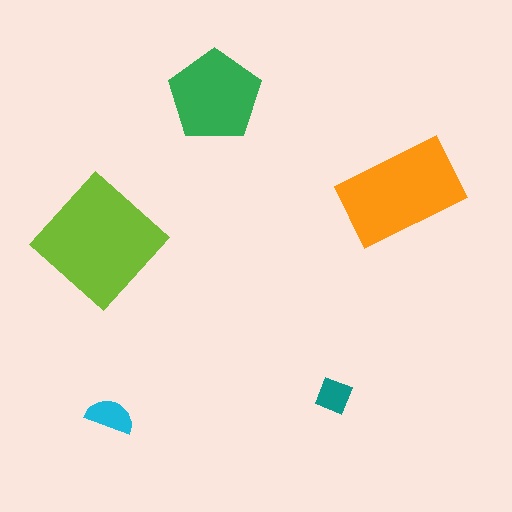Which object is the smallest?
The teal diamond.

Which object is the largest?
The lime diamond.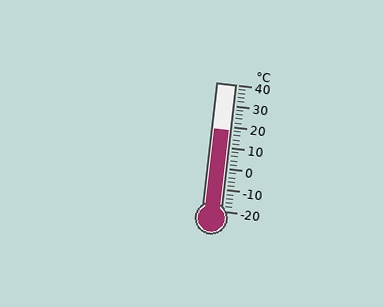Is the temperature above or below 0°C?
The temperature is above 0°C.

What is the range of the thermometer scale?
The thermometer scale ranges from -20°C to 40°C.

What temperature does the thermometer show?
The thermometer shows approximately 18°C.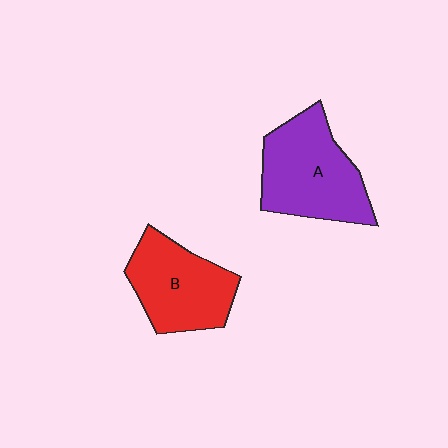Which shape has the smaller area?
Shape B (red).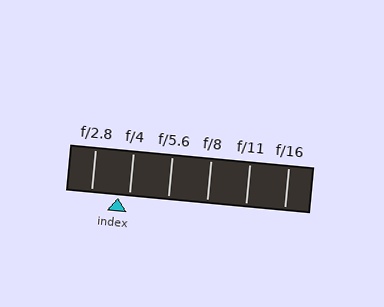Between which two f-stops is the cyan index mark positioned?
The index mark is between f/2.8 and f/4.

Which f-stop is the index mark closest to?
The index mark is closest to f/4.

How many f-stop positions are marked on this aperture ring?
There are 6 f-stop positions marked.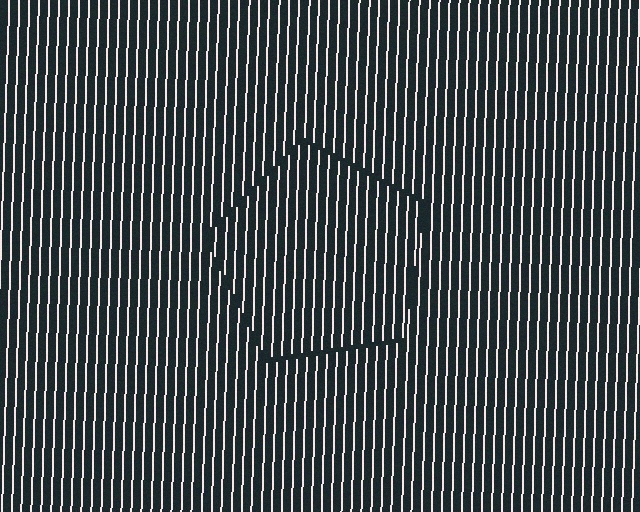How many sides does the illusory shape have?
5 sides — the line-ends trace a pentagon.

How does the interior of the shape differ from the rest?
The interior of the shape contains the same grating, shifted by half a period — the contour is defined by the phase discontinuity where line-ends from the inner and outer gratings abut.